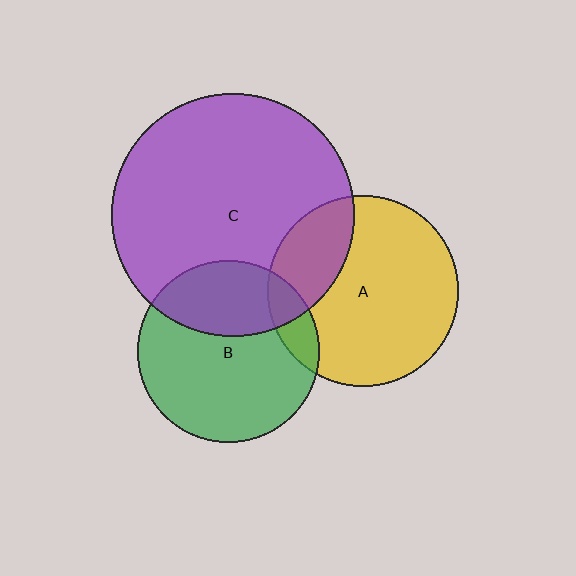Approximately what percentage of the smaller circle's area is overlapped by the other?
Approximately 25%.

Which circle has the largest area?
Circle C (purple).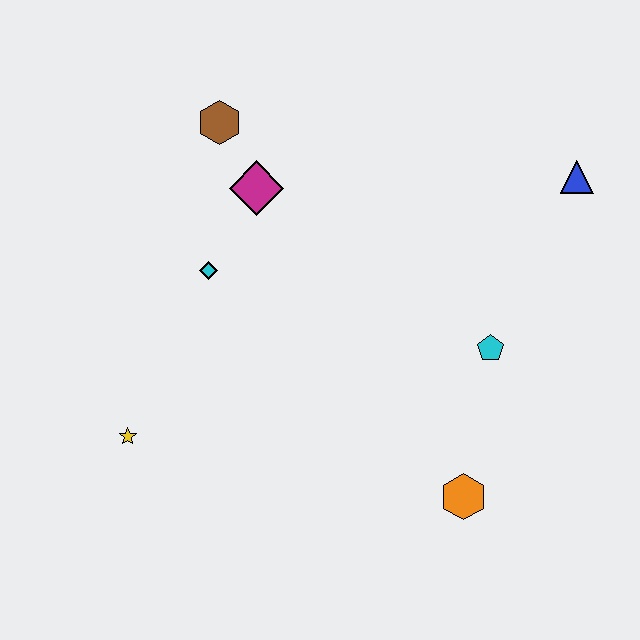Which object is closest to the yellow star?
The cyan diamond is closest to the yellow star.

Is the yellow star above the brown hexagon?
No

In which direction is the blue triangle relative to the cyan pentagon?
The blue triangle is above the cyan pentagon.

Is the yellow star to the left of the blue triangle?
Yes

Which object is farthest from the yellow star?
The blue triangle is farthest from the yellow star.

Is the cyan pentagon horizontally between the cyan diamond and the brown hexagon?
No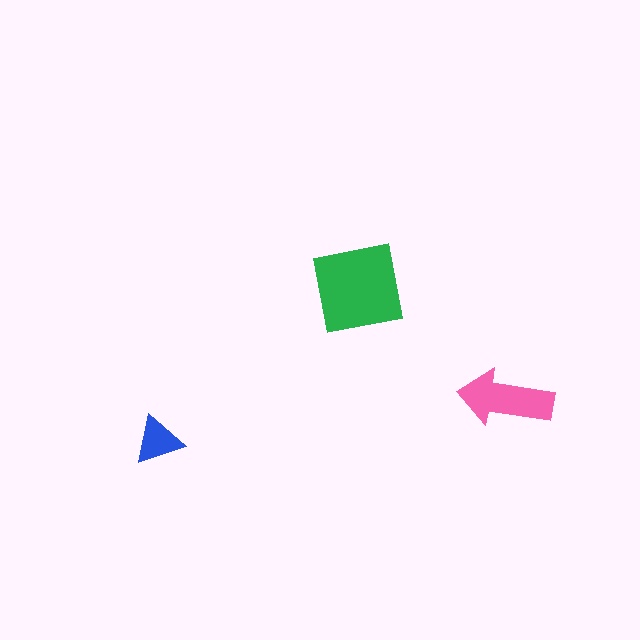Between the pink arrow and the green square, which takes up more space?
The green square.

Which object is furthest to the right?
The pink arrow is rightmost.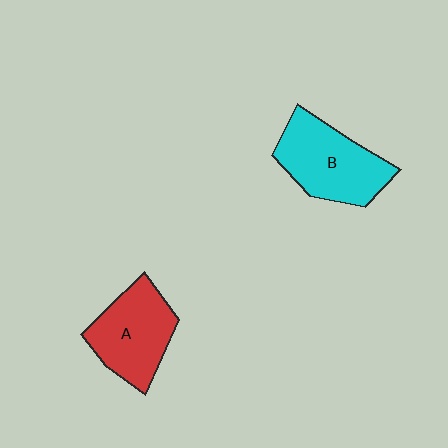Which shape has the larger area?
Shape B (cyan).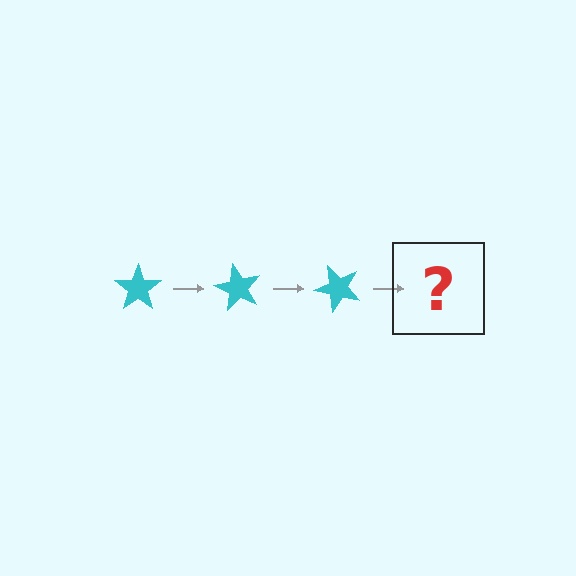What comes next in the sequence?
The next element should be a cyan star rotated 180 degrees.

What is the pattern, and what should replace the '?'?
The pattern is that the star rotates 60 degrees each step. The '?' should be a cyan star rotated 180 degrees.